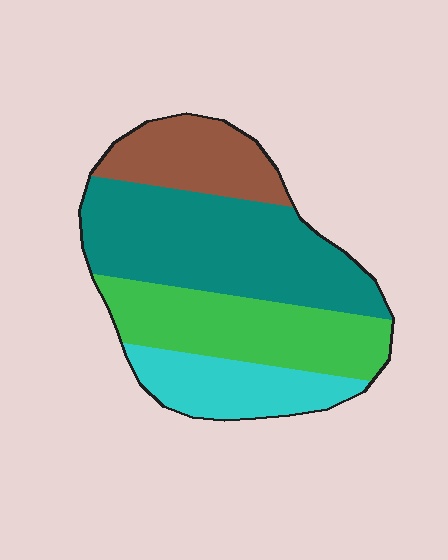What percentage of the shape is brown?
Brown takes up about one sixth (1/6) of the shape.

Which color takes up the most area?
Teal, at roughly 40%.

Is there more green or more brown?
Green.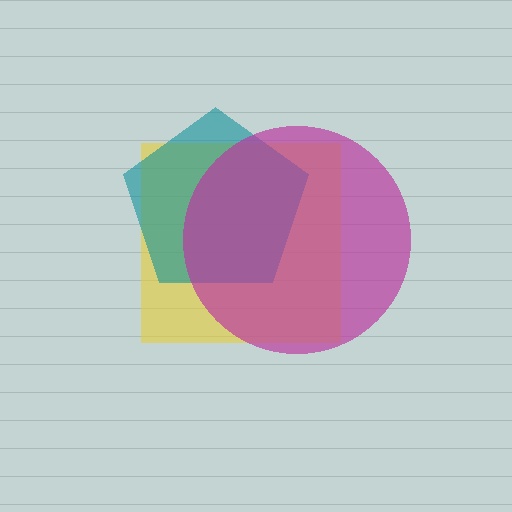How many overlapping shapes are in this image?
There are 3 overlapping shapes in the image.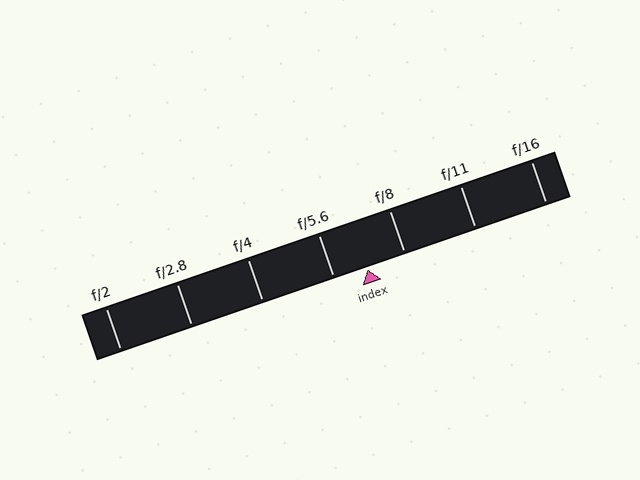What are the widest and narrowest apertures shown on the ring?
The widest aperture shown is f/2 and the narrowest is f/16.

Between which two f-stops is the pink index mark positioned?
The index mark is between f/5.6 and f/8.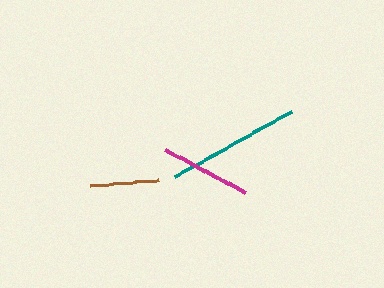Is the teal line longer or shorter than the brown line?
The teal line is longer than the brown line.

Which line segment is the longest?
The teal line is the longest at approximately 134 pixels.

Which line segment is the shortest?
The brown line is the shortest at approximately 69 pixels.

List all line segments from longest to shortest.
From longest to shortest: teal, magenta, brown.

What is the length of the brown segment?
The brown segment is approximately 69 pixels long.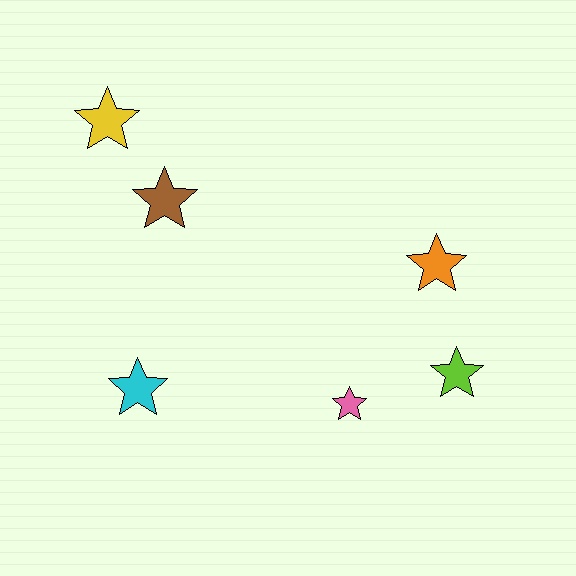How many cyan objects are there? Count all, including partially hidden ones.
There is 1 cyan object.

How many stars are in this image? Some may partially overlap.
There are 6 stars.